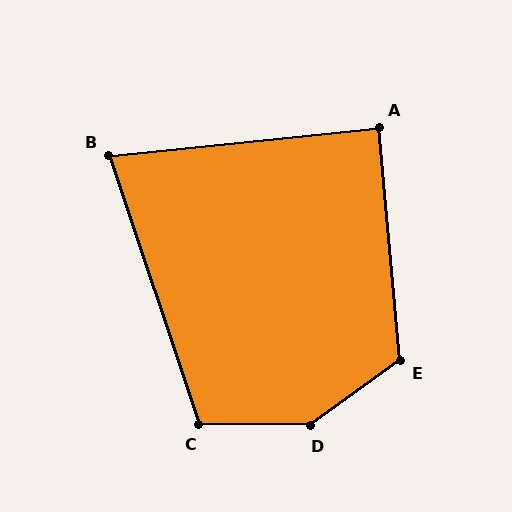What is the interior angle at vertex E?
Approximately 121 degrees (obtuse).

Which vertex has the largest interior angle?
D, at approximately 144 degrees.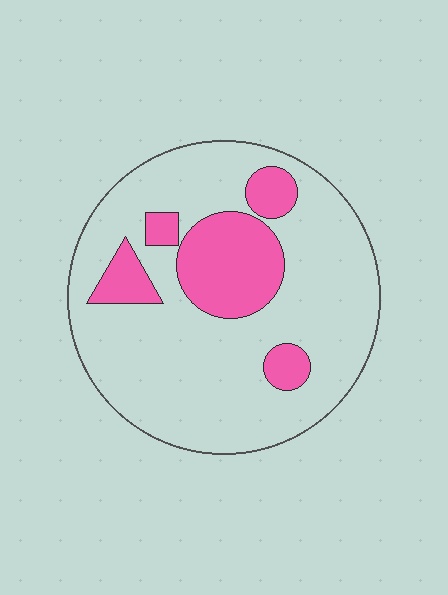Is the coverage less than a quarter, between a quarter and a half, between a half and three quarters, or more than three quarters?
Less than a quarter.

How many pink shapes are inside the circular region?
5.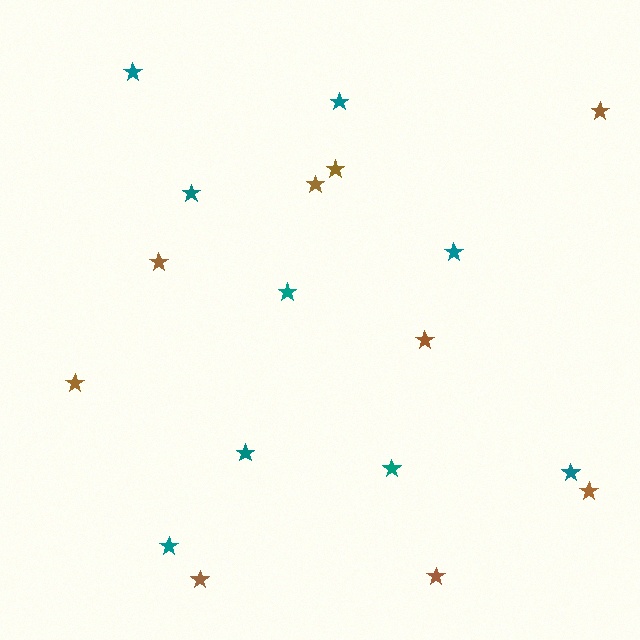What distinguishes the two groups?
There are 2 groups: one group of teal stars (9) and one group of brown stars (9).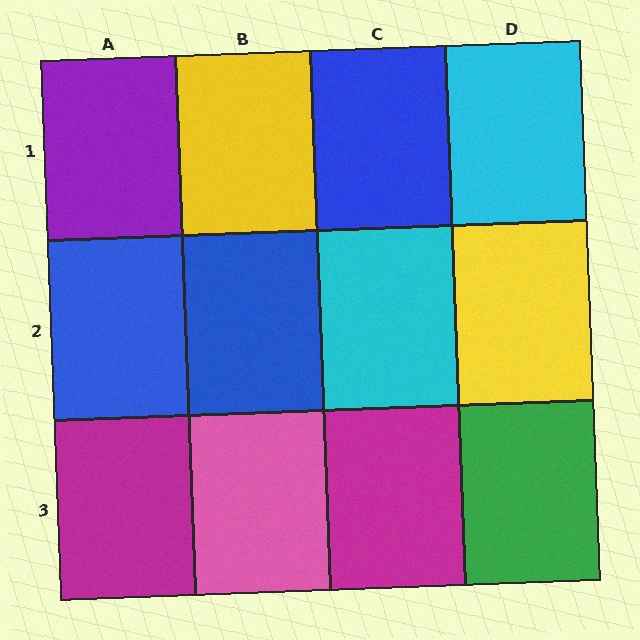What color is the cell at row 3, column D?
Green.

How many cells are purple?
1 cell is purple.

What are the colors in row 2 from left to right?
Blue, blue, cyan, yellow.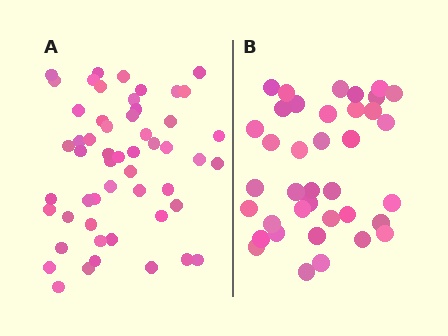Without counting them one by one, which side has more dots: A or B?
Region A (the left region) has more dots.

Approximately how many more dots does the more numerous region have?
Region A has approximately 15 more dots than region B.